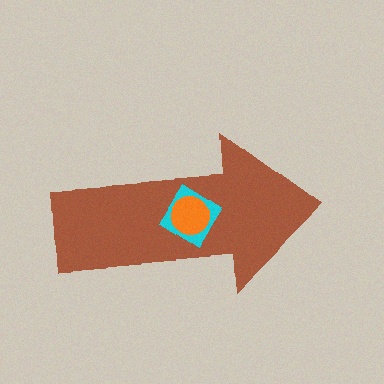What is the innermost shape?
The orange circle.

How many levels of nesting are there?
3.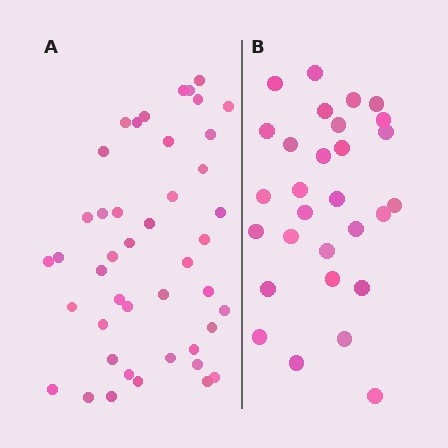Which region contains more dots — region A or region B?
Region A (the left region) has more dots.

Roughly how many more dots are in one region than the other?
Region A has approximately 15 more dots than region B.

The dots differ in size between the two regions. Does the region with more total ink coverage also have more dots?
No. Region B has more total ink coverage because its dots are larger, but region A actually contains more individual dots. Total area can be misleading — the number of items is what matters here.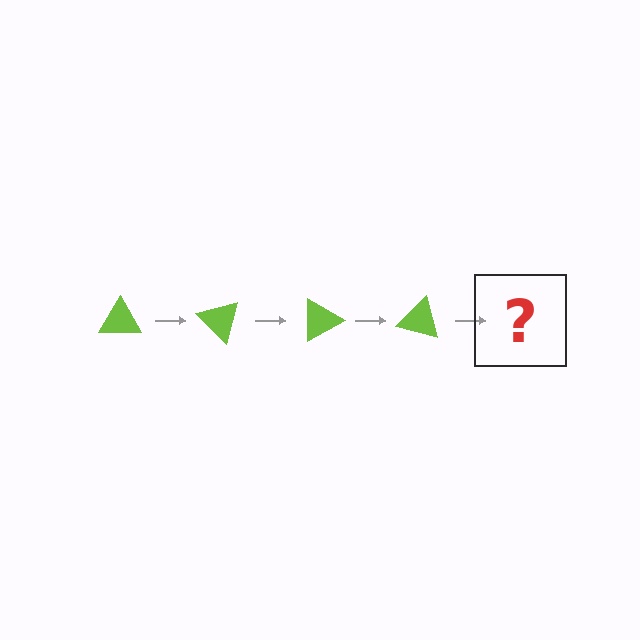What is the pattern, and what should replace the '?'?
The pattern is that the triangle rotates 45 degrees each step. The '?' should be a lime triangle rotated 180 degrees.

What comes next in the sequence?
The next element should be a lime triangle rotated 180 degrees.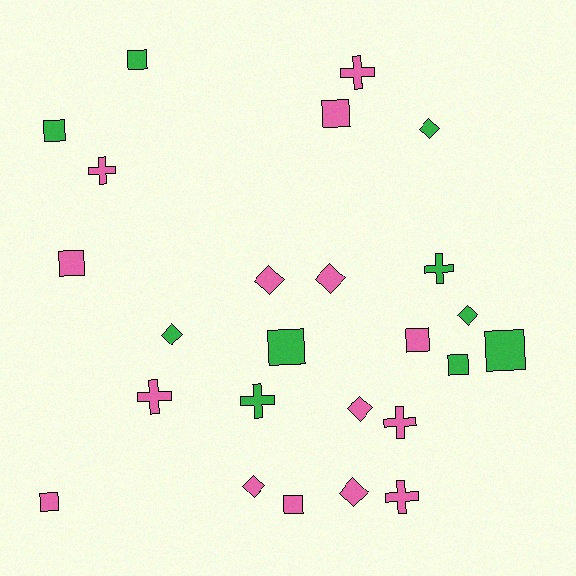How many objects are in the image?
There are 25 objects.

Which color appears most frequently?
Pink, with 15 objects.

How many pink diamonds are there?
There are 5 pink diamonds.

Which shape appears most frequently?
Square, with 10 objects.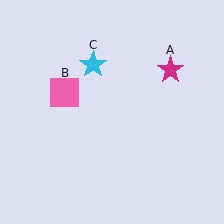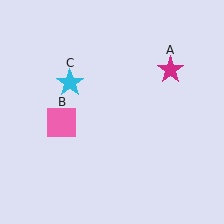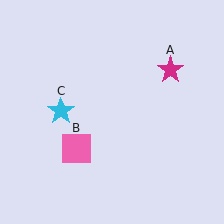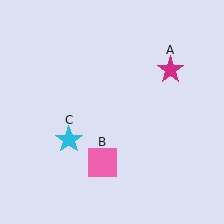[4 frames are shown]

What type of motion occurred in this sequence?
The pink square (object B), cyan star (object C) rotated counterclockwise around the center of the scene.